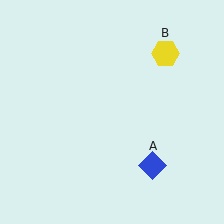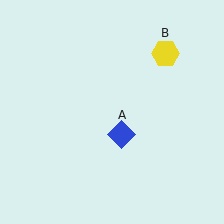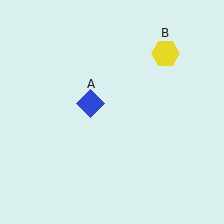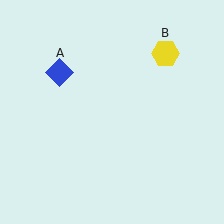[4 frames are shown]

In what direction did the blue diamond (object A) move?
The blue diamond (object A) moved up and to the left.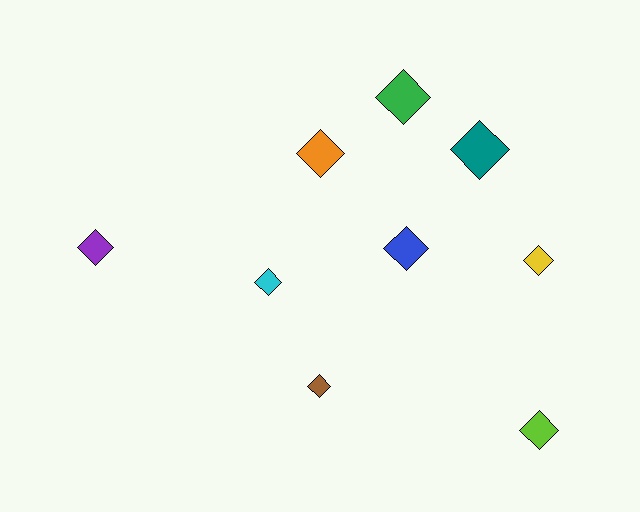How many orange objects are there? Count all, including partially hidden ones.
There is 1 orange object.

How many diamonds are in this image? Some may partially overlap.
There are 9 diamonds.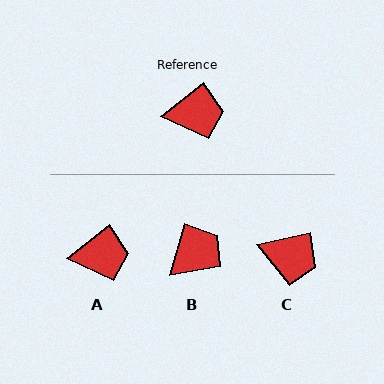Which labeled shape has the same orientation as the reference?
A.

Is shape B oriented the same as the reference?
No, it is off by about 36 degrees.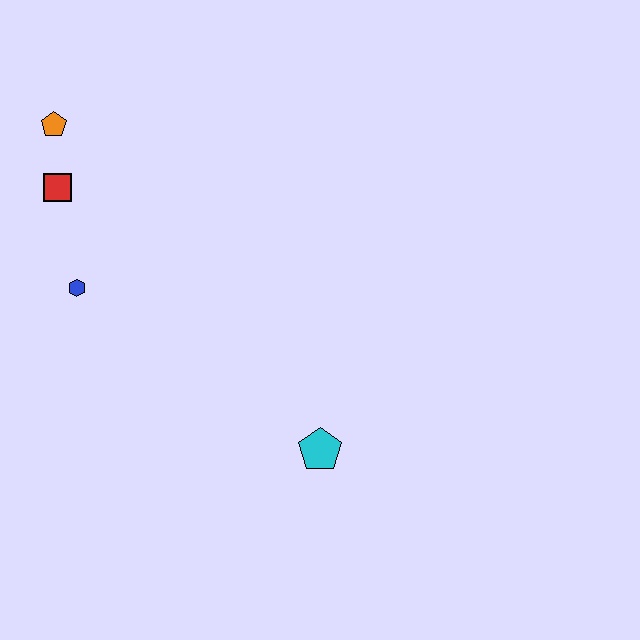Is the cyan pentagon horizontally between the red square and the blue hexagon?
No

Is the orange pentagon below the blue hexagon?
No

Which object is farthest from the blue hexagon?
The cyan pentagon is farthest from the blue hexagon.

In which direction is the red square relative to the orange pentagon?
The red square is below the orange pentagon.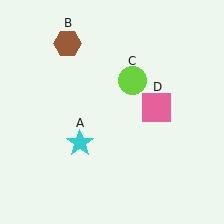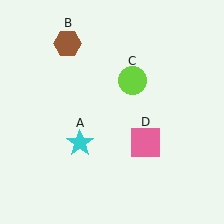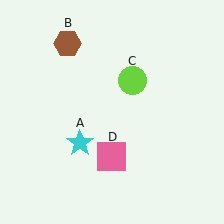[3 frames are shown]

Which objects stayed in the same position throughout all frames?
Cyan star (object A) and brown hexagon (object B) and lime circle (object C) remained stationary.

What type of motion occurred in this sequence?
The pink square (object D) rotated clockwise around the center of the scene.